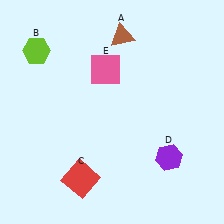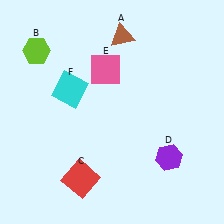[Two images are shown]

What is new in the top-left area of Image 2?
A cyan square (F) was added in the top-left area of Image 2.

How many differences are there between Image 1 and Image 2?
There is 1 difference between the two images.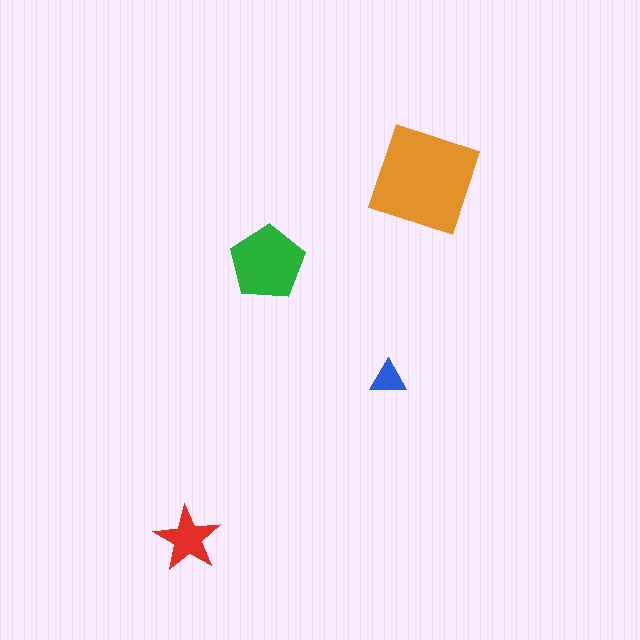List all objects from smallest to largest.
The blue triangle, the red star, the green pentagon, the orange square.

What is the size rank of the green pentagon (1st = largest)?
2nd.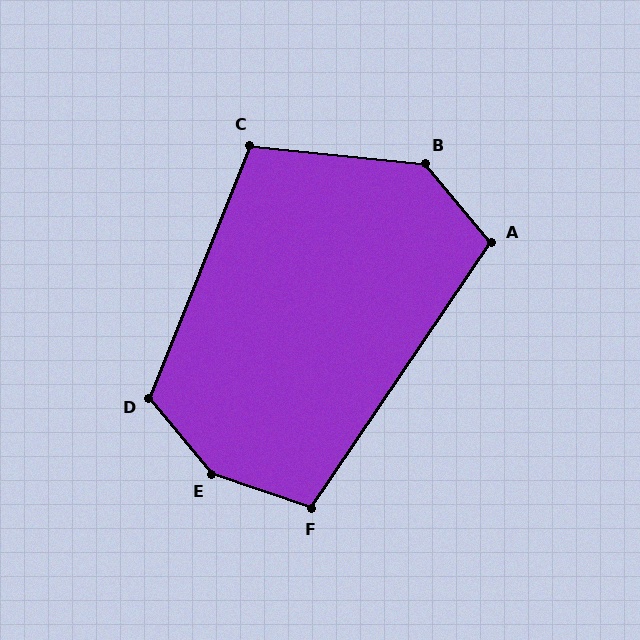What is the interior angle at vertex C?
Approximately 106 degrees (obtuse).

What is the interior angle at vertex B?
Approximately 136 degrees (obtuse).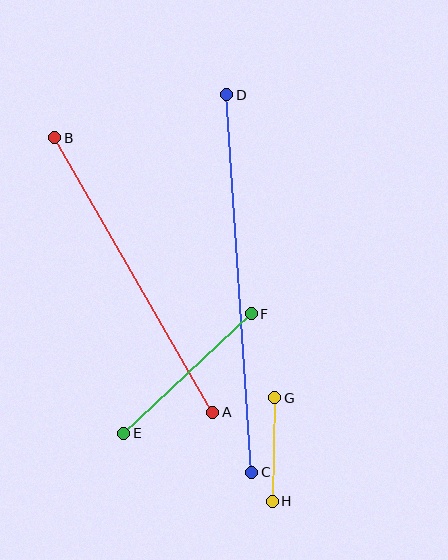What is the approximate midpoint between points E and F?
The midpoint is at approximately (187, 374) pixels.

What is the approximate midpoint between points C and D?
The midpoint is at approximately (239, 284) pixels.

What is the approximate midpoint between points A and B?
The midpoint is at approximately (134, 275) pixels.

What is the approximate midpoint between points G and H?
The midpoint is at approximately (273, 449) pixels.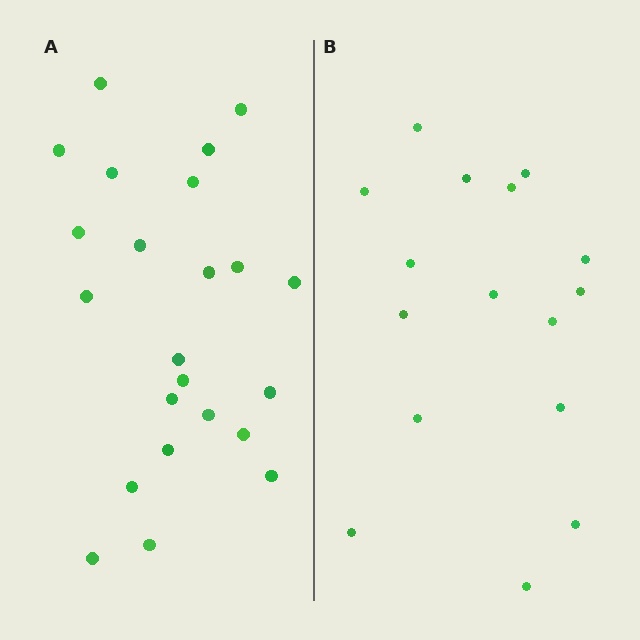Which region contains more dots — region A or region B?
Region A (the left region) has more dots.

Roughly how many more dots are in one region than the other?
Region A has roughly 8 or so more dots than region B.